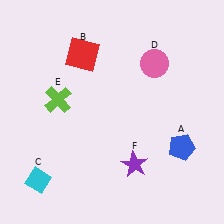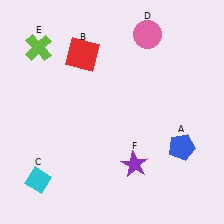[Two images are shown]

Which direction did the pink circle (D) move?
The pink circle (D) moved up.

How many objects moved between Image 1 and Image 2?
2 objects moved between the two images.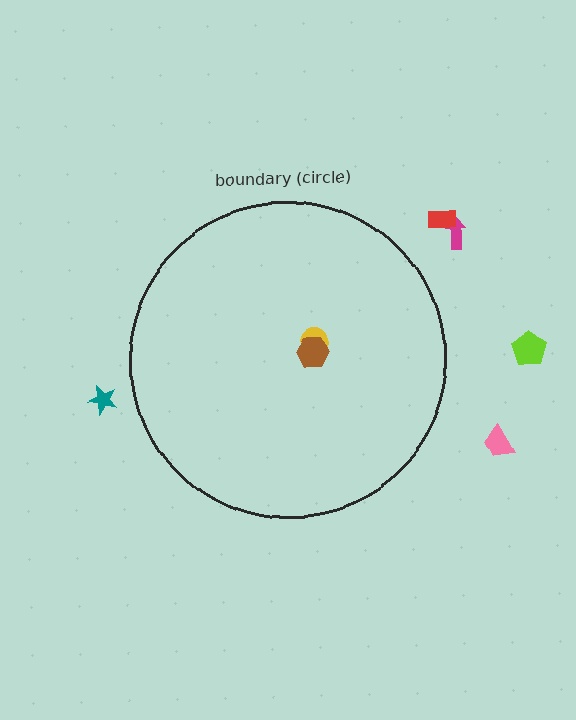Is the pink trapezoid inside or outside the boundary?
Outside.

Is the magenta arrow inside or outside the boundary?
Outside.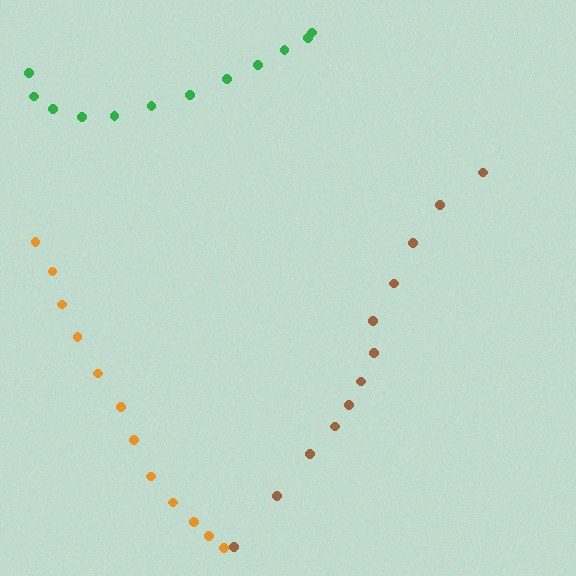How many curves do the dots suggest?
There are 3 distinct paths.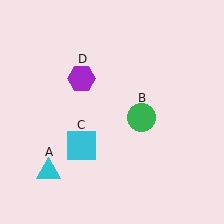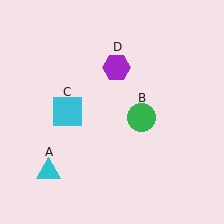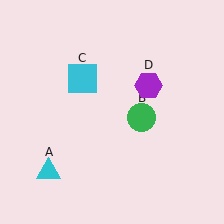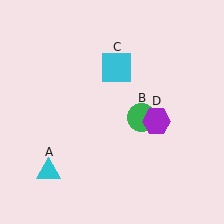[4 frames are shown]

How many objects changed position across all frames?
2 objects changed position: cyan square (object C), purple hexagon (object D).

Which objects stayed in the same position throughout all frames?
Cyan triangle (object A) and green circle (object B) remained stationary.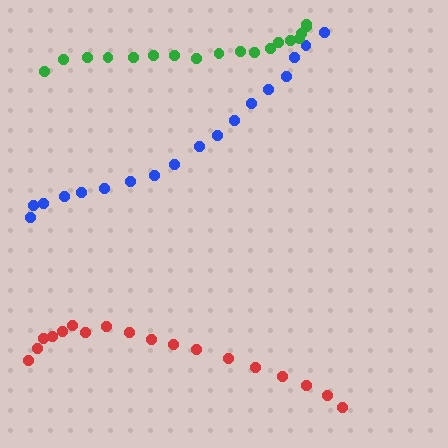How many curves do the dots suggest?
There are 3 distinct paths.